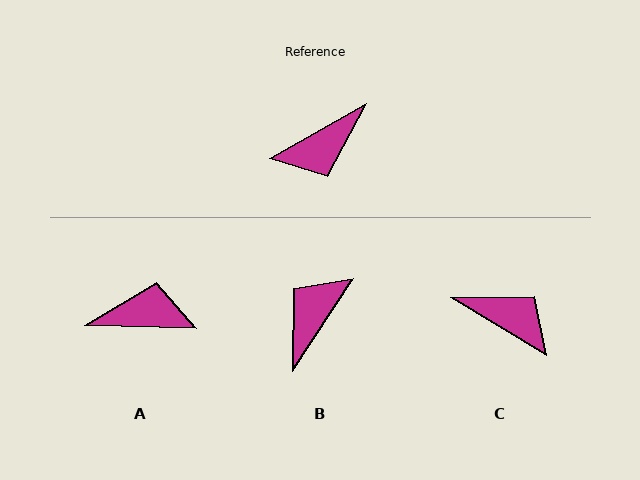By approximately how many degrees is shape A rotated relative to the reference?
Approximately 148 degrees counter-clockwise.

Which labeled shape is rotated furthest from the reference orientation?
B, about 153 degrees away.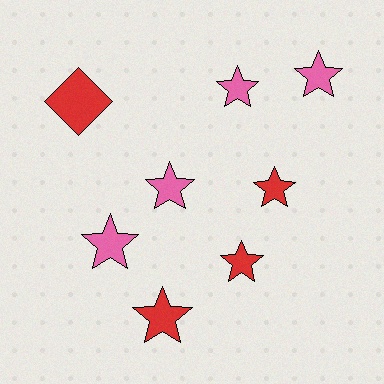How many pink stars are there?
There are 4 pink stars.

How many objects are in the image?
There are 8 objects.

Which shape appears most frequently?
Star, with 7 objects.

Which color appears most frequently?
Red, with 4 objects.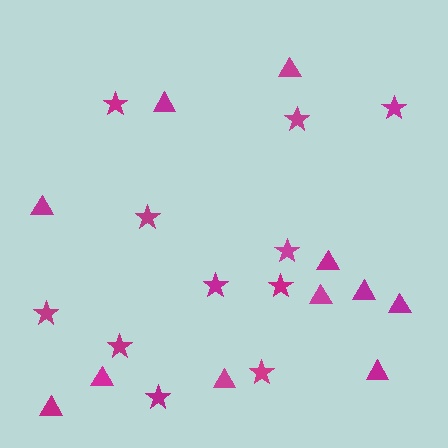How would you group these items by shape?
There are 2 groups: one group of triangles (11) and one group of stars (11).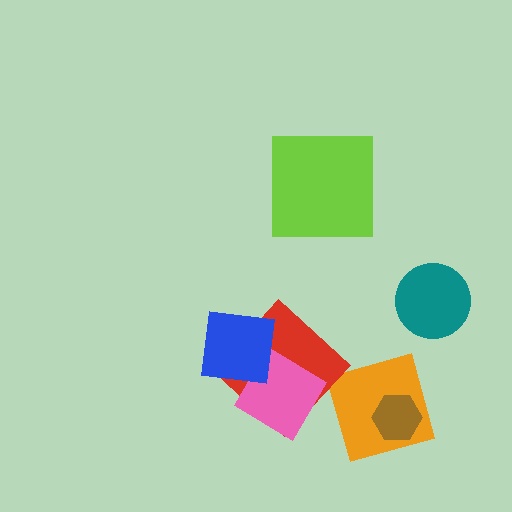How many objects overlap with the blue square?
2 objects overlap with the blue square.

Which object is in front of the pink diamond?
The blue square is in front of the pink diamond.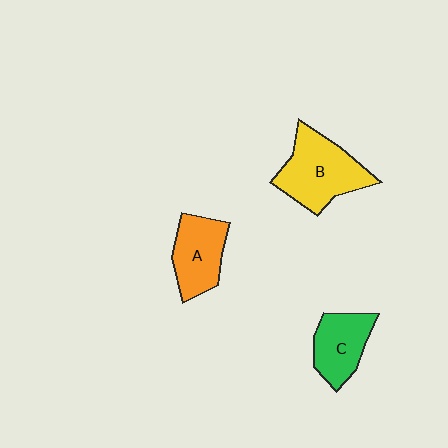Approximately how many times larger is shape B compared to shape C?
Approximately 1.5 times.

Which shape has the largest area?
Shape B (yellow).